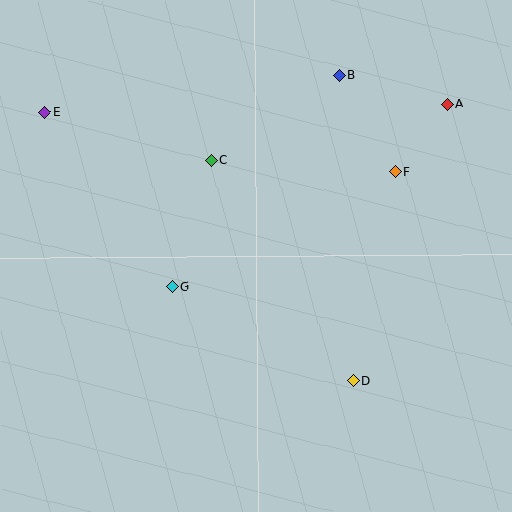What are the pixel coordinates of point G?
Point G is at (172, 286).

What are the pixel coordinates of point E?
Point E is at (45, 112).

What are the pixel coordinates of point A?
Point A is at (447, 104).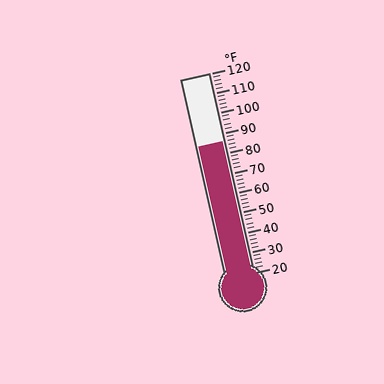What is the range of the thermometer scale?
The thermometer scale ranges from 20°F to 120°F.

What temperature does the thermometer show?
The thermometer shows approximately 86°F.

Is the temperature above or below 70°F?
The temperature is above 70°F.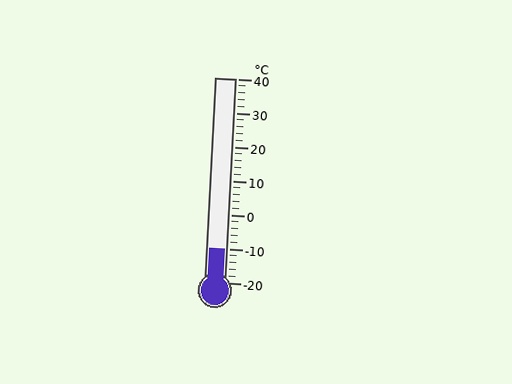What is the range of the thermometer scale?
The thermometer scale ranges from -20°C to 40°C.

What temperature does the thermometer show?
The thermometer shows approximately -10°C.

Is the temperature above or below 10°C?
The temperature is below 10°C.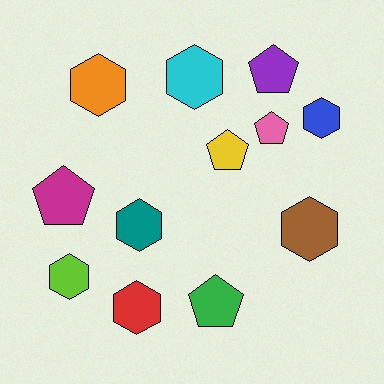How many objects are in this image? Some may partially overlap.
There are 12 objects.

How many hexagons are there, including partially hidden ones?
There are 7 hexagons.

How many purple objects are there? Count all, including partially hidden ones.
There is 1 purple object.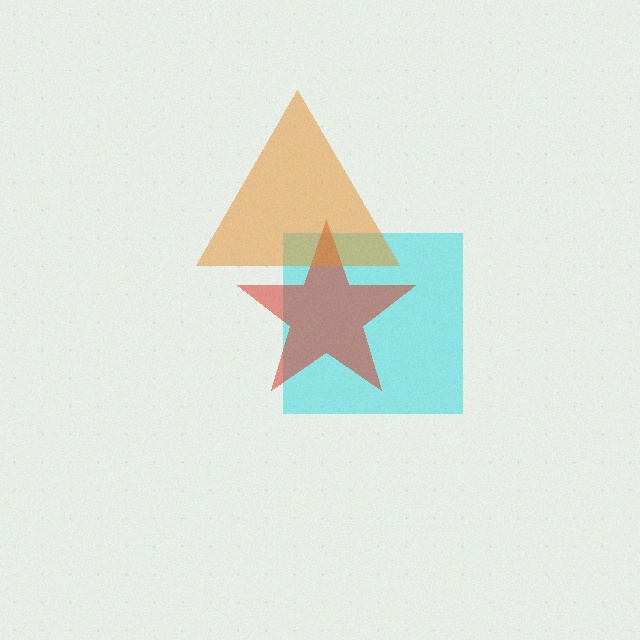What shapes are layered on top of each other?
The layered shapes are: a cyan square, a red star, an orange triangle.